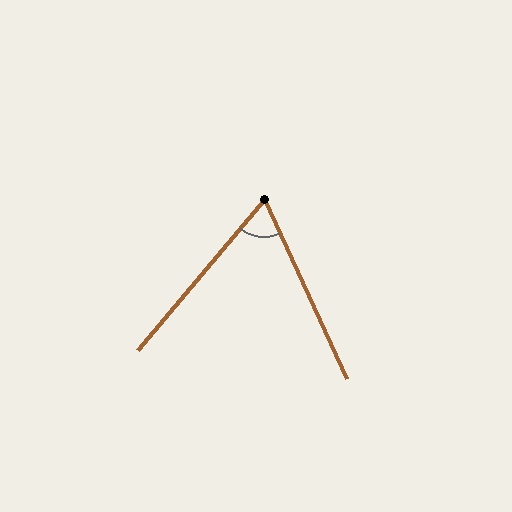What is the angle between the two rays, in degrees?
Approximately 65 degrees.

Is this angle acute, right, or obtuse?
It is acute.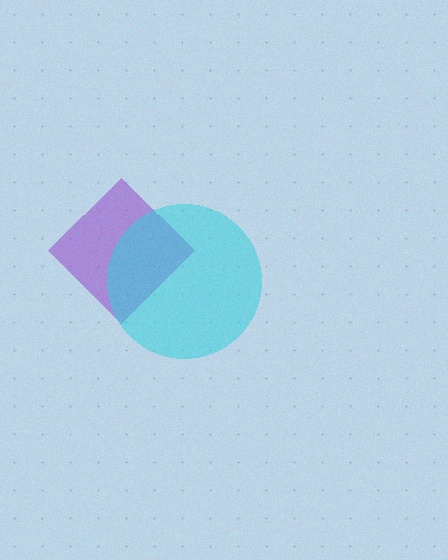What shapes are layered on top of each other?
The layered shapes are: a purple diamond, a cyan circle.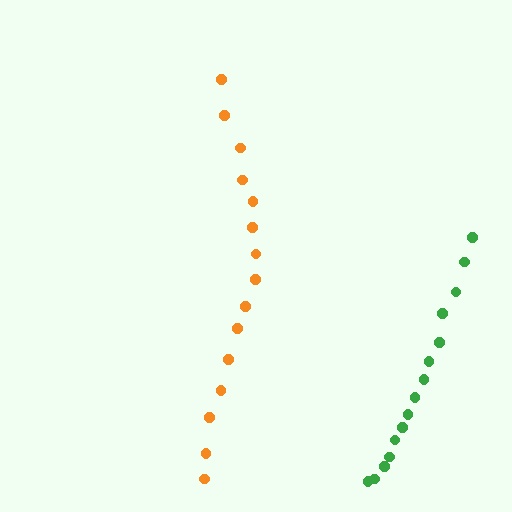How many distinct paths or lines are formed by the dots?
There are 2 distinct paths.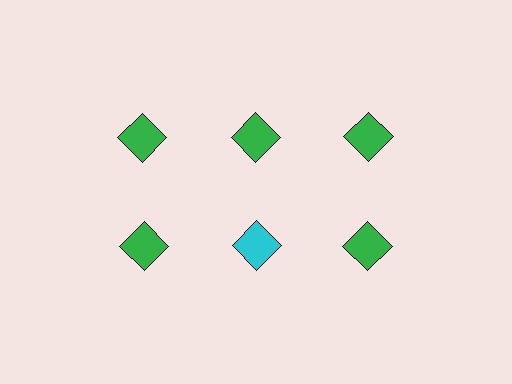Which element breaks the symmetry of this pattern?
The cyan diamond in the second row, second from left column breaks the symmetry. All other shapes are green diamonds.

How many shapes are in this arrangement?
There are 6 shapes arranged in a grid pattern.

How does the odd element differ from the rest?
It has a different color: cyan instead of green.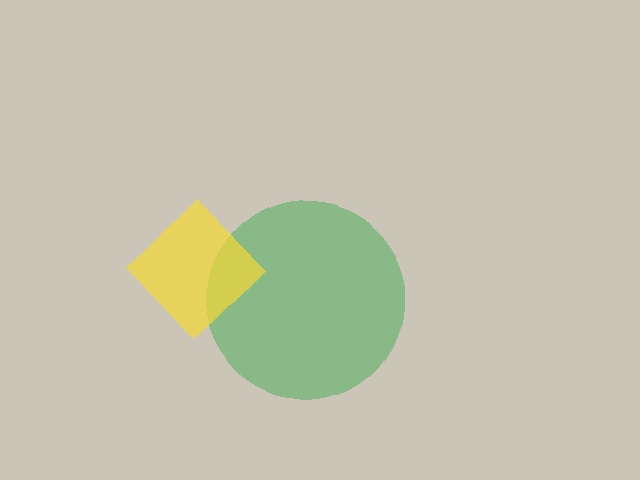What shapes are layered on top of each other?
The layered shapes are: a green circle, a yellow diamond.